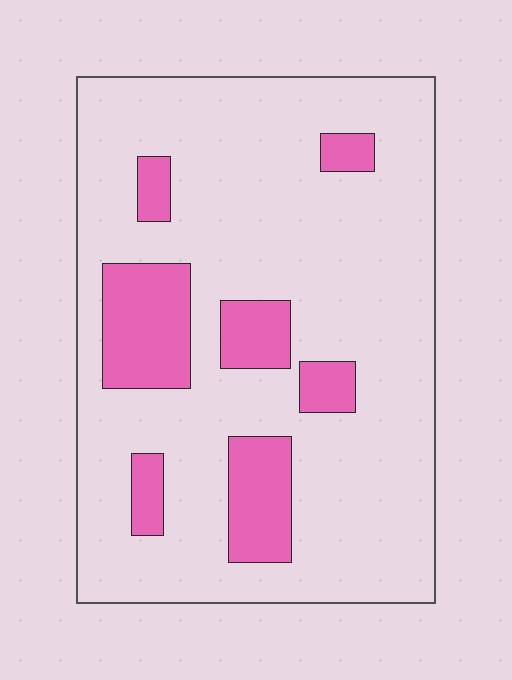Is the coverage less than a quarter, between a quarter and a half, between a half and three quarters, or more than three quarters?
Less than a quarter.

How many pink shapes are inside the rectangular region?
7.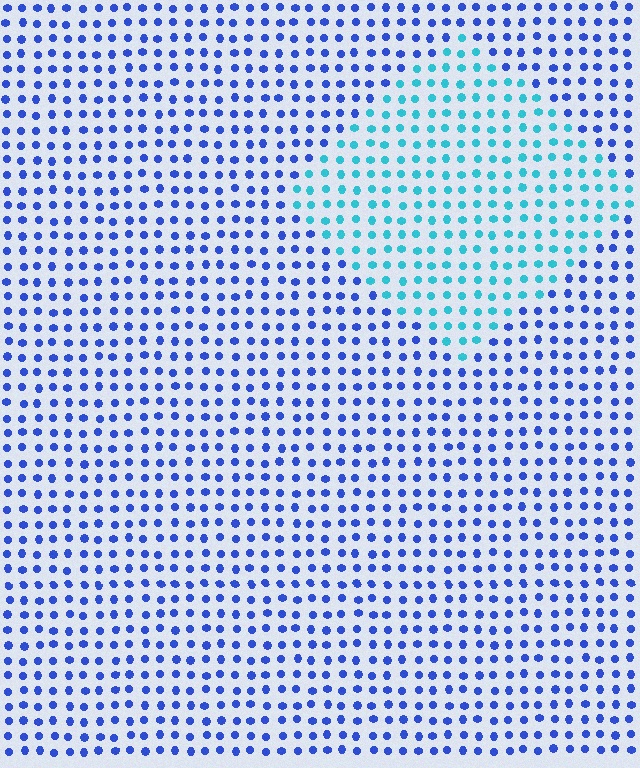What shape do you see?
I see a diamond.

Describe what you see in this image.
The image is filled with small blue elements in a uniform arrangement. A diamond-shaped region is visible where the elements are tinted to a slightly different hue, forming a subtle color boundary.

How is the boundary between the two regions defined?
The boundary is defined purely by a slight shift in hue (about 44 degrees). Spacing, size, and orientation are identical on both sides.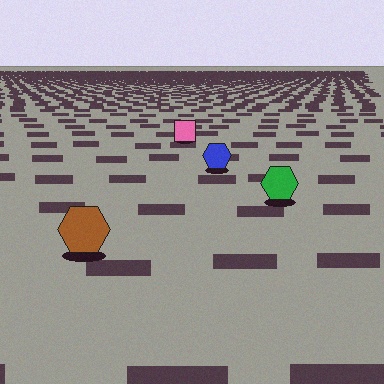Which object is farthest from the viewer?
The pink square is farthest from the viewer. It appears smaller and the ground texture around it is denser.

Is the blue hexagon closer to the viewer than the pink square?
Yes. The blue hexagon is closer — you can tell from the texture gradient: the ground texture is coarser near it.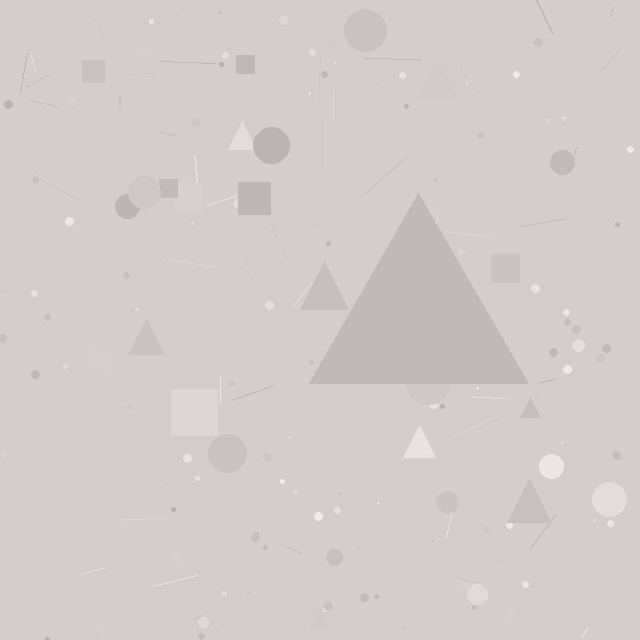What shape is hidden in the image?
A triangle is hidden in the image.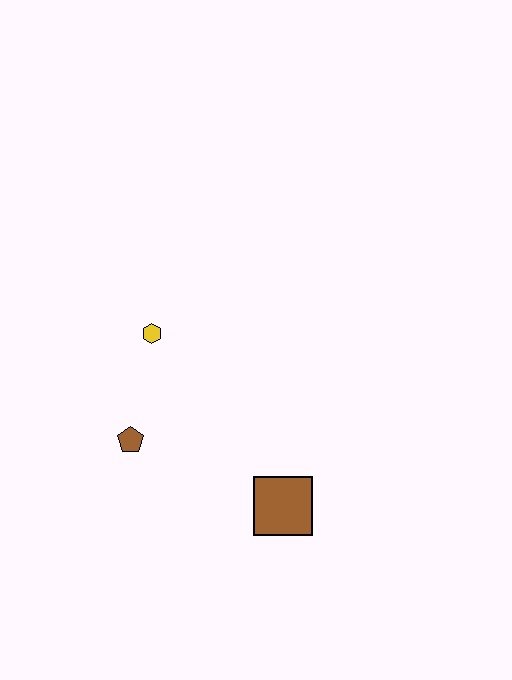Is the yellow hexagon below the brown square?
No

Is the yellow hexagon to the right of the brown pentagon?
Yes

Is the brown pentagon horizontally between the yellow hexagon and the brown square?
No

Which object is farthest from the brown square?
The yellow hexagon is farthest from the brown square.